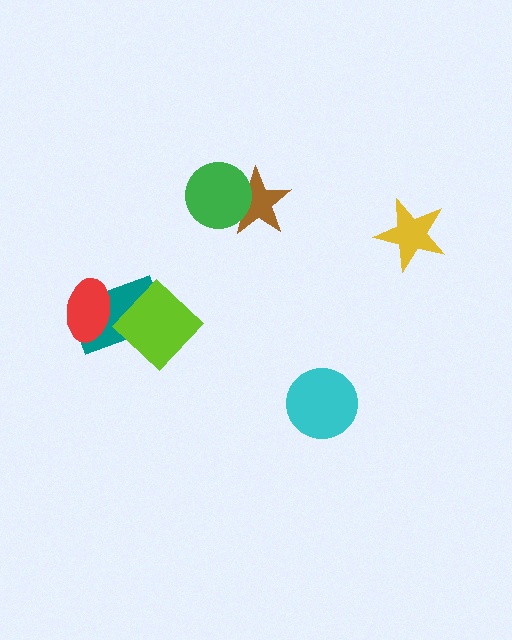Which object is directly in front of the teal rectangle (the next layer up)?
The red ellipse is directly in front of the teal rectangle.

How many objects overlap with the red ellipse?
1 object overlaps with the red ellipse.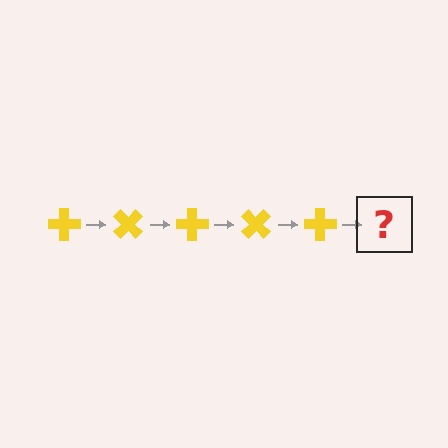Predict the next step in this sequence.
The next step is a yellow cross rotated 225 degrees.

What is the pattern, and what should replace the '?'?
The pattern is that the cross rotates 45 degrees each step. The '?' should be a yellow cross rotated 225 degrees.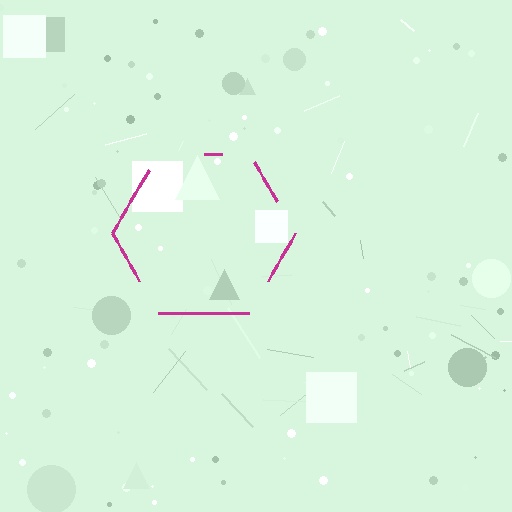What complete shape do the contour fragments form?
The contour fragments form a hexagon.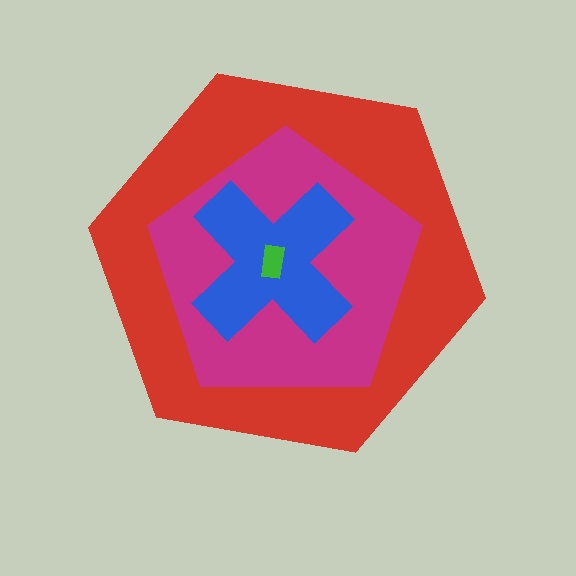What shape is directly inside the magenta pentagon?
The blue cross.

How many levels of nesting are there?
4.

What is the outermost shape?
The red hexagon.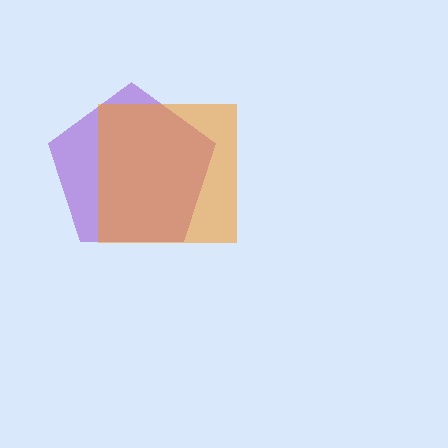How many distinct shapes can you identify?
There are 2 distinct shapes: a purple pentagon, an orange square.